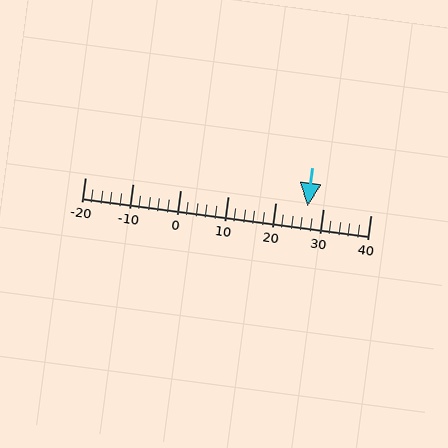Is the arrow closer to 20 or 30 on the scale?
The arrow is closer to 30.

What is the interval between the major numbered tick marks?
The major tick marks are spaced 10 units apart.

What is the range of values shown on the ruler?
The ruler shows values from -20 to 40.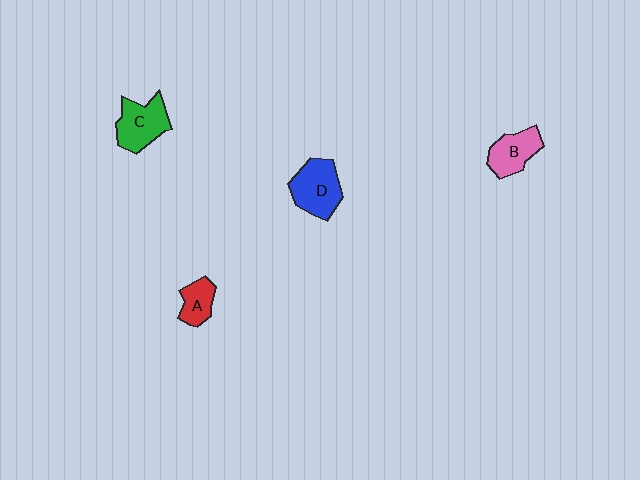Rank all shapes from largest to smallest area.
From largest to smallest: D (blue), C (green), B (pink), A (red).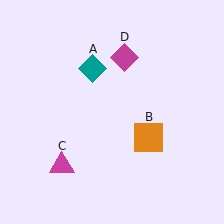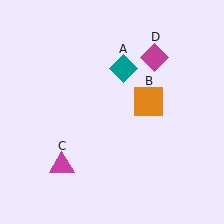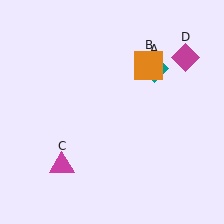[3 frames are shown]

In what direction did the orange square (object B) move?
The orange square (object B) moved up.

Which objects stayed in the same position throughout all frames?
Magenta triangle (object C) remained stationary.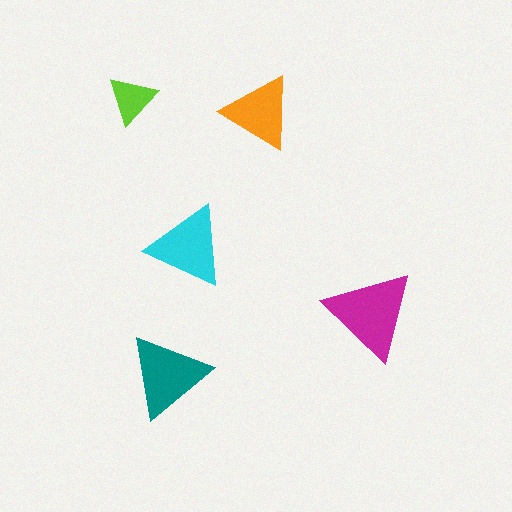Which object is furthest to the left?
The lime triangle is leftmost.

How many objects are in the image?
There are 5 objects in the image.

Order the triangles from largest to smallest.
the magenta one, the teal one, the cyan one, the orange one, the lime one.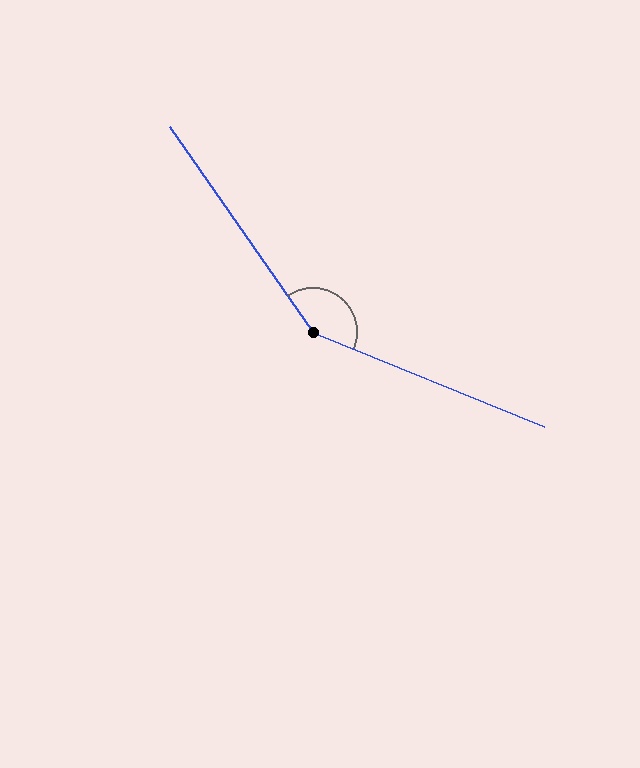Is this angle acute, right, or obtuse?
It is obtuse.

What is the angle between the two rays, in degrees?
Approximately 147 degrees.